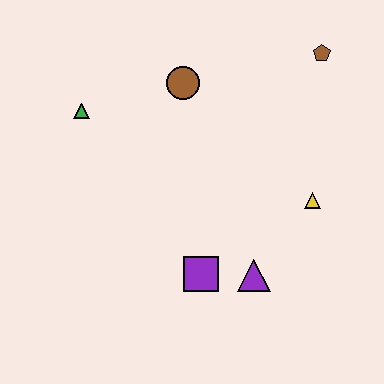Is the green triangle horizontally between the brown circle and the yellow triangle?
No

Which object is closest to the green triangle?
The brown circle is closest to the green triangle.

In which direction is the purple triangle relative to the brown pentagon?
The purple triangle is below the brown pentagon.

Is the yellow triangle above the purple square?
Yes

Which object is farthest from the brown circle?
The purple triangle is farthest from the brown circle.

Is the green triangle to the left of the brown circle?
Yes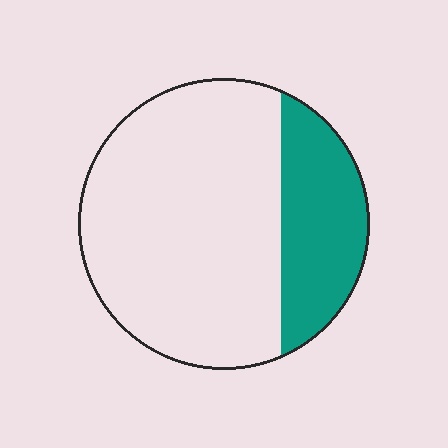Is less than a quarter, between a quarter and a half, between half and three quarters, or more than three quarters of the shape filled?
Between a quarter and a half.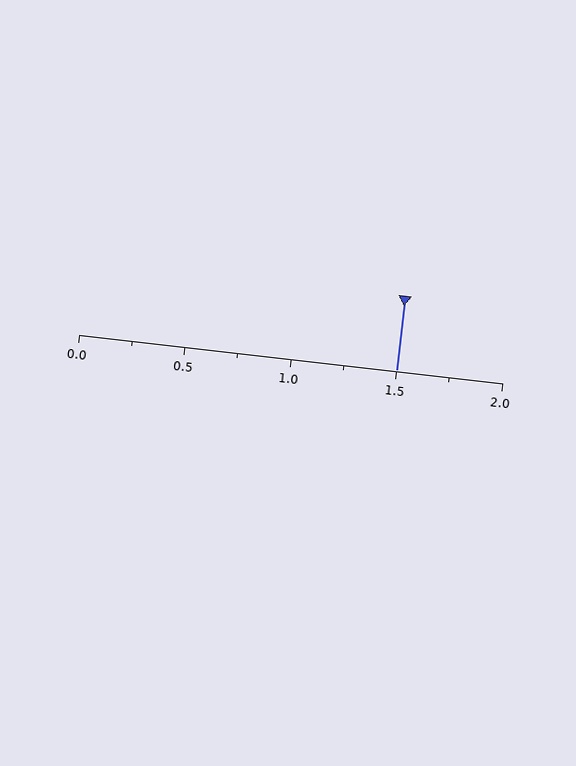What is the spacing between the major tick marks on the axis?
The major ticks are spaced 0.5 apart.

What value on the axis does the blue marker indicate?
The marker indicates approximately 1.5.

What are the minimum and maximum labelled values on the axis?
The axis runs from 0.0 to 2.0.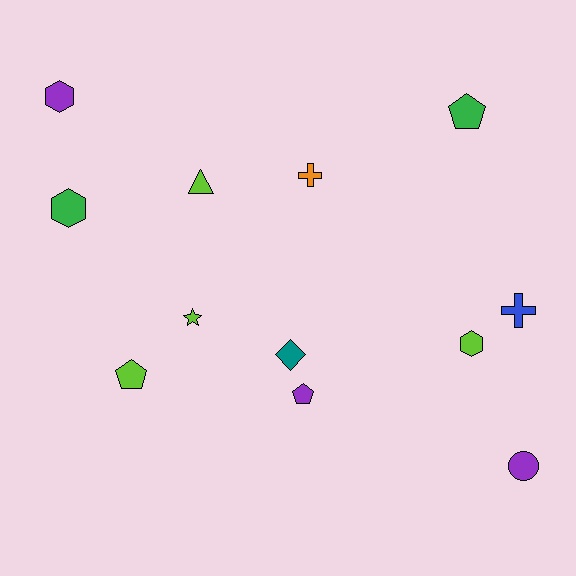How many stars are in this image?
There is 1 star.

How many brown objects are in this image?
There are no brown objects.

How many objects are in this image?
There are 12 objects.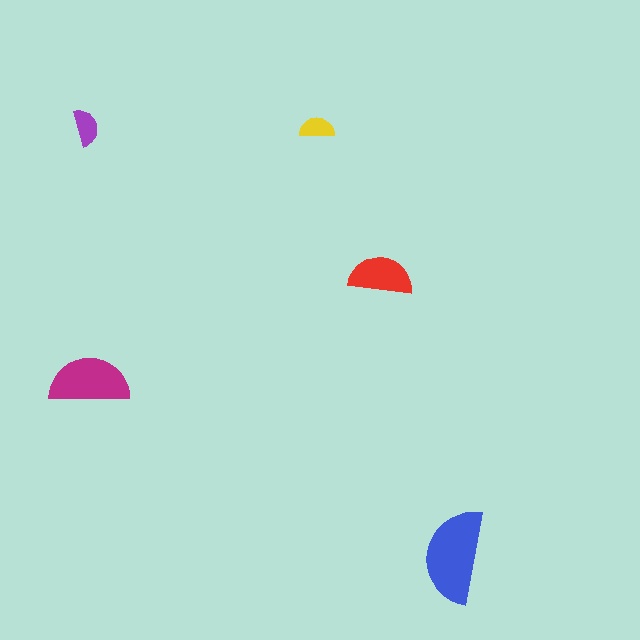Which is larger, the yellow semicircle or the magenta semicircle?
The magenta one.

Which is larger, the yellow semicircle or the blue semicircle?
The blue one.